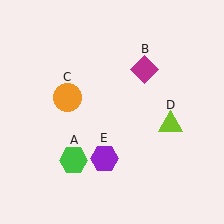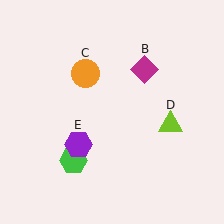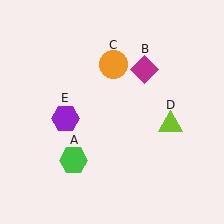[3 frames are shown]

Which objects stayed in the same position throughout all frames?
Green hexagon (object A) and magenta diamond (object B) and lime triangle (object D) remained stationary.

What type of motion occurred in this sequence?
The orange circle (object C), purple hexagon (object E) rotated clockwise around the center of the scene.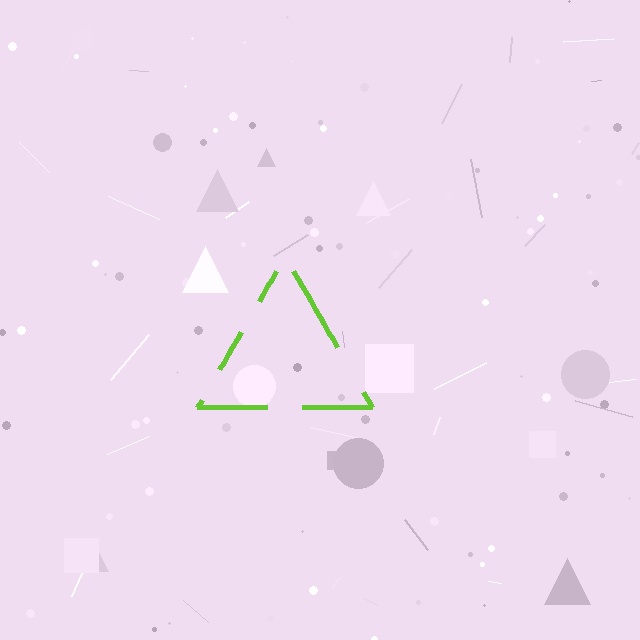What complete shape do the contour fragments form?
The contour fragments form a triangle.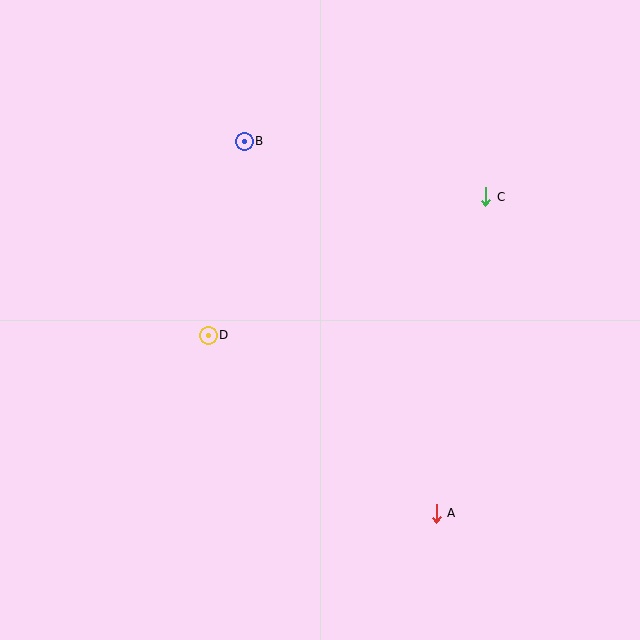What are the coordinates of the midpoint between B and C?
The midpoint between B and C is at (365, 169).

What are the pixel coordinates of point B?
Point B is at (244, 141).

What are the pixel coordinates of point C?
Point C is at (486, 197).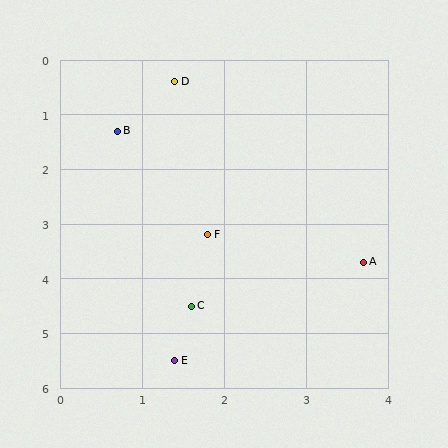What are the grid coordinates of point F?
Point F is at approximately (1.8, 3.2).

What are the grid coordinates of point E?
Point E is at approximately (1.4, 5.5).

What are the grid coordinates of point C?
Point C is at approximately (1.6, 4.5).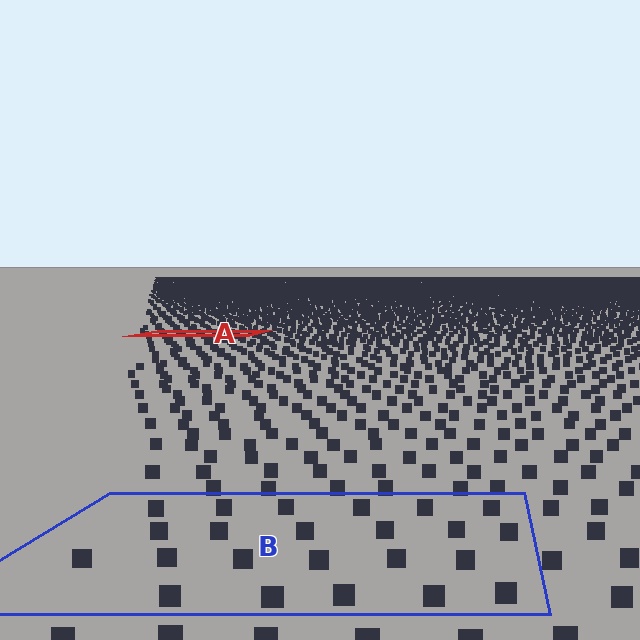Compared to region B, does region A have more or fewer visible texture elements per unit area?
Region A has more texture elements per unit area — they are packed more densely because it is farther away.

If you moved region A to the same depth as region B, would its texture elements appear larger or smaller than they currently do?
They would appear larger. At a closer depth, the same texture elements are projected at a bigger on-screen size.